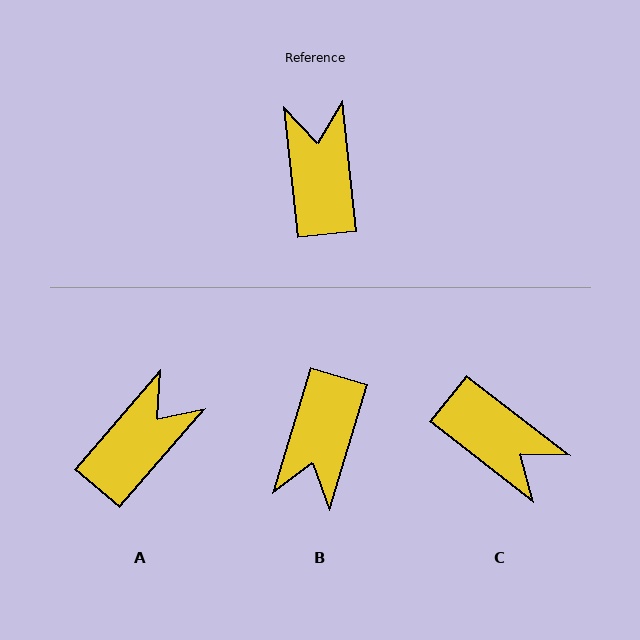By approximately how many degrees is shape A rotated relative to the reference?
Approximately 47 degrees clockwise.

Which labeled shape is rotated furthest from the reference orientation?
B, about 157 degrees away.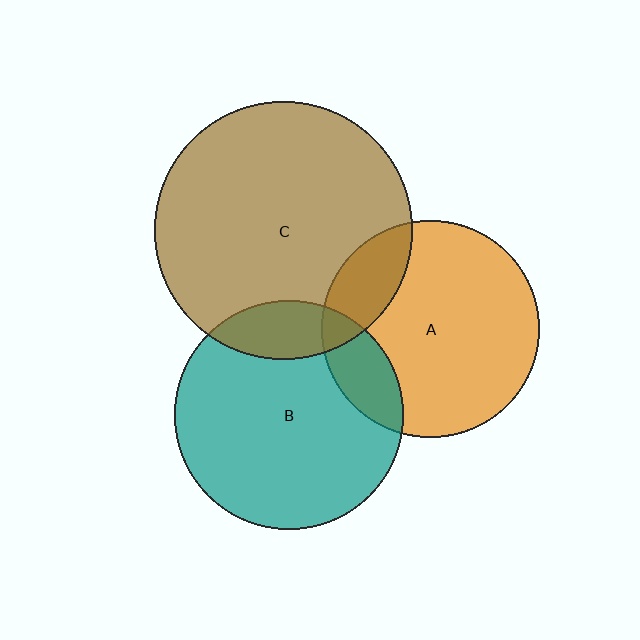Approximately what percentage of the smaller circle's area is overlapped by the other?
Approximately 20%.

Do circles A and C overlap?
Yes.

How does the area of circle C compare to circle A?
Approximately 1.4 times.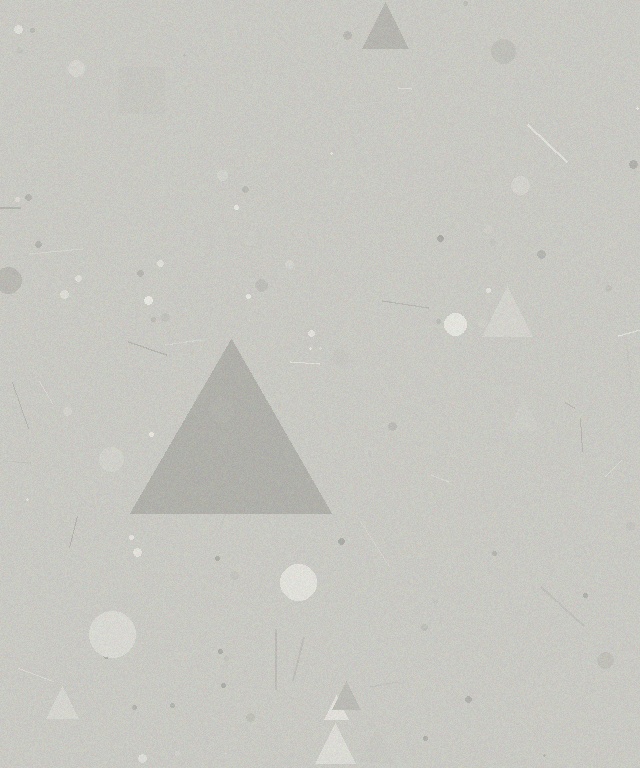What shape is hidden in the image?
A triangle is hidden in the image.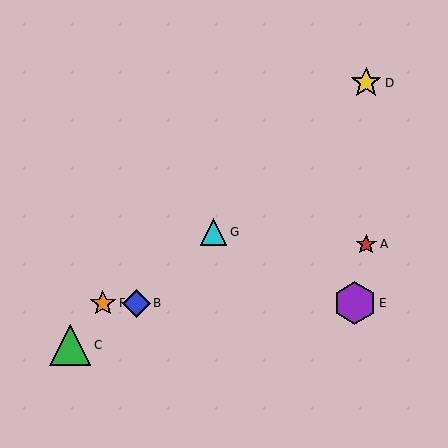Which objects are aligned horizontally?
Objects B, E, F are aligned horizontally.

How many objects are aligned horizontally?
3 objects (B, E, F) are aligned horizontally.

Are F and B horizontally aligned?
Yes, both are at y≈303.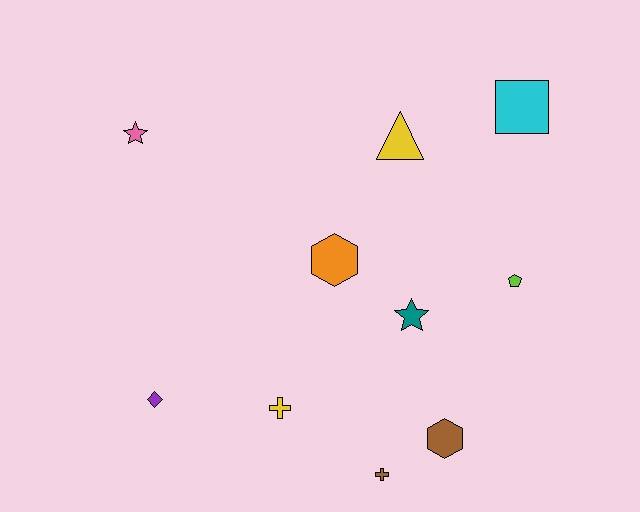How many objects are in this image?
There are 10 objects.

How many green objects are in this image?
There are no green objects.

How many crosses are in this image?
There are 2 crosses.